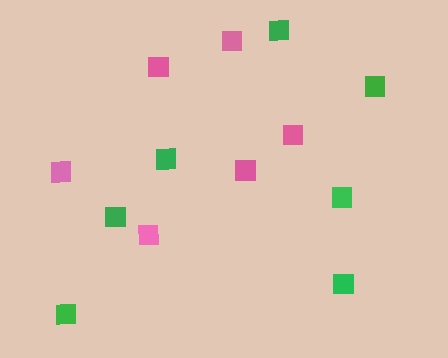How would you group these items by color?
There are 2 groups: one group of green squares (7) and one group of pink squares (6).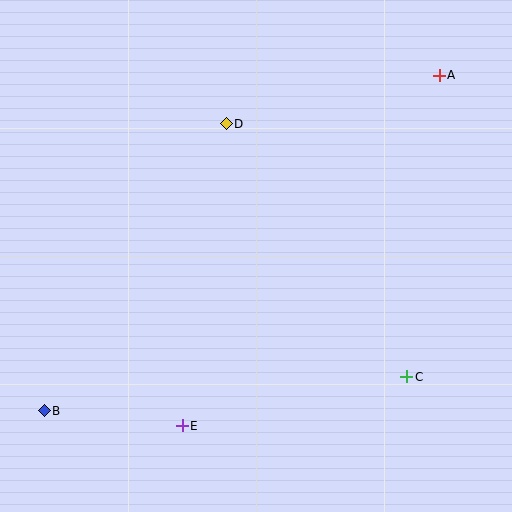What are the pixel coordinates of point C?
Point C is at (407, 377).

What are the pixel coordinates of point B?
Point B is at (44, 411).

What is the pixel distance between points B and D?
The distance between B and D is 340 pixels.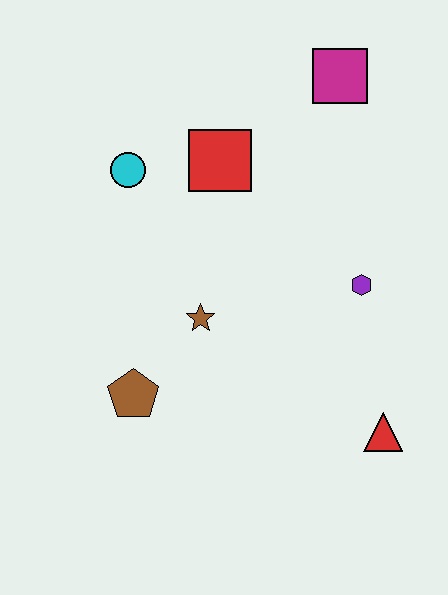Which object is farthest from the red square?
The red triangle is farthest from the red square.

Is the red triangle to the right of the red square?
Yes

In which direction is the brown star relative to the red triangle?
The brown star is to the left of the red triangle.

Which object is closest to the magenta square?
The red square is closest to the magenta square.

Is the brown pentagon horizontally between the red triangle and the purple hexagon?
No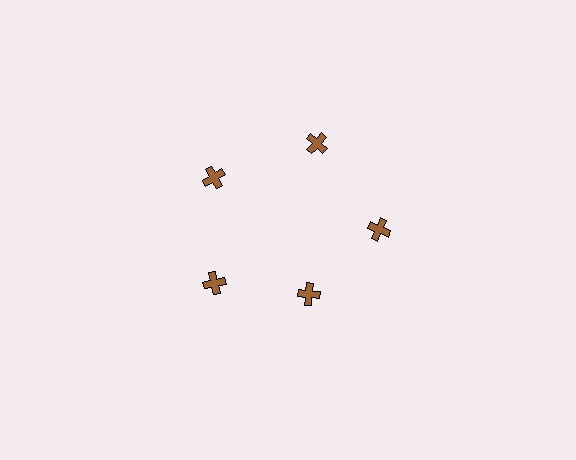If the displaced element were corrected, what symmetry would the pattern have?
It would have 5-fold rotational symmetry — the pattern would map onto itself every 72 degrees.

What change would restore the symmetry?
The symmetry would be restored by moving it outward, back onto the ring so that all 5 crosses sit at equal angles and equal distance from the center.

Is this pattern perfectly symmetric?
No. The 5 brown crosses are arranged in a ring, but one element near the 5 o'clock position is pulled inward toward the center, breaking the 5-fold rotational symmetry.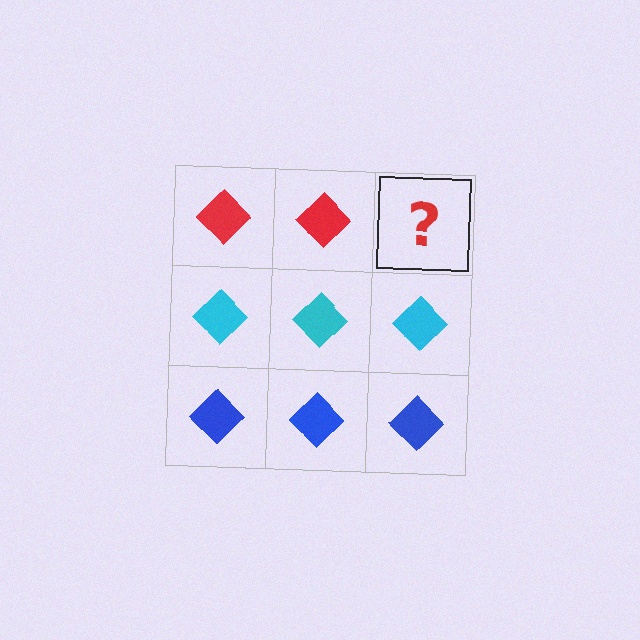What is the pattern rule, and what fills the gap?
The rule is that each row has a consistent color. The gap should be filled with a red diamond.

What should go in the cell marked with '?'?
The missing cell should contain a red diamond.